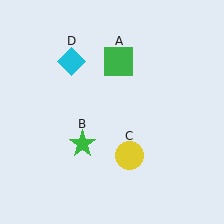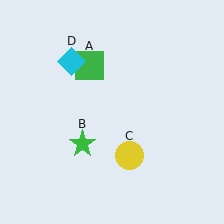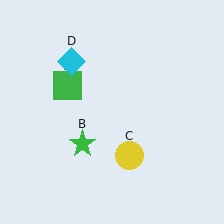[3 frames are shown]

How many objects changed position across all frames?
1 object changed position: green square (object A).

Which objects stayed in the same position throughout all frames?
Green star (object B) and yellow circle (object C) and cyan diamond (object D) remained stationary.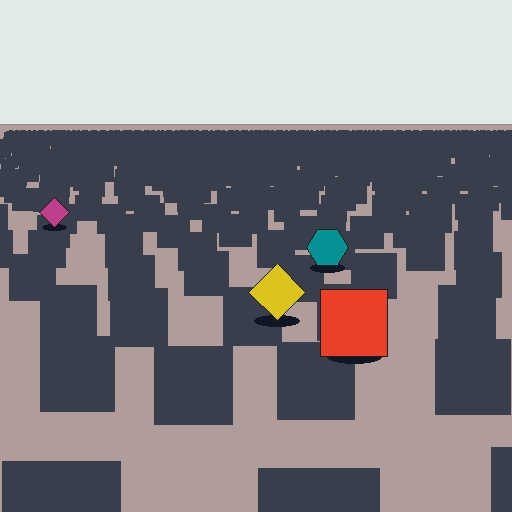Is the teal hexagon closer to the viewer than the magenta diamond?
Yes. The teal hexagon is closer — you can tell from the texture gradient: the ground texture is coarser near it.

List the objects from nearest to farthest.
From nearest to farthest: the red square, the yellow diamond, the teal hexagon, the magenta diamond.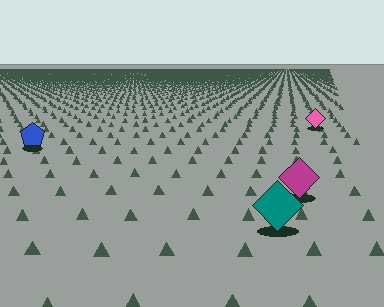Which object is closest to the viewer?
The teal diamond is closest. The texture marks near it are larger and more spread out.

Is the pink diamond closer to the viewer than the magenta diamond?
No. The magenta diamond is closer — you can tell from the texture gradient: the ground texture is coarser near it.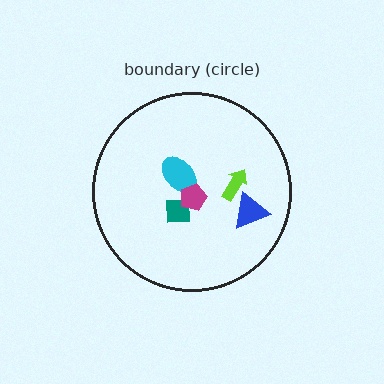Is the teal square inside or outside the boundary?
Inside.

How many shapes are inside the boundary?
5 inside, 0 outside.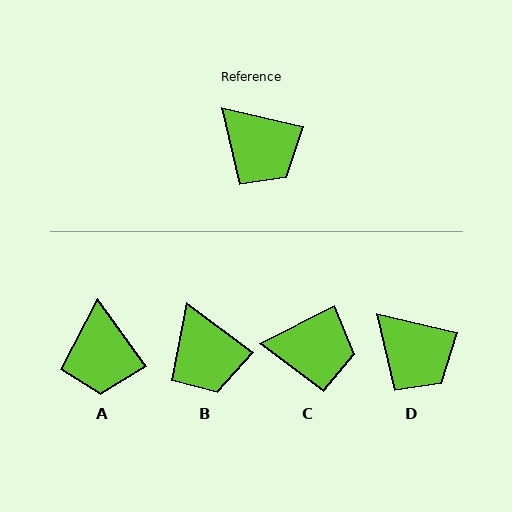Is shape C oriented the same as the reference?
No, it is off by about 40 degrees.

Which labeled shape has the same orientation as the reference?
D.